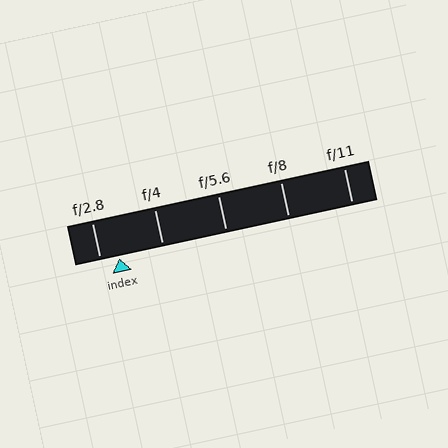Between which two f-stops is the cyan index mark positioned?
The index mark is between f/2.8 and f/4.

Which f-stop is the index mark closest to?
The index mark is closest to f/2.8.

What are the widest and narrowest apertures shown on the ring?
The widest aperture shown is f/2.8 and the narrowest is f/11.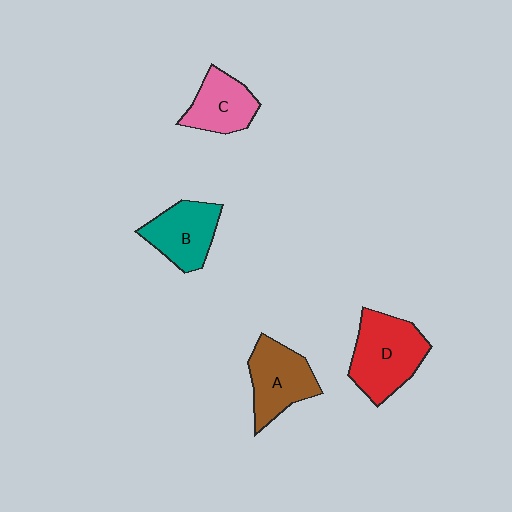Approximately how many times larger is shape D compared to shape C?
Approximately 1.5 times.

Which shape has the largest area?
Shape D (red).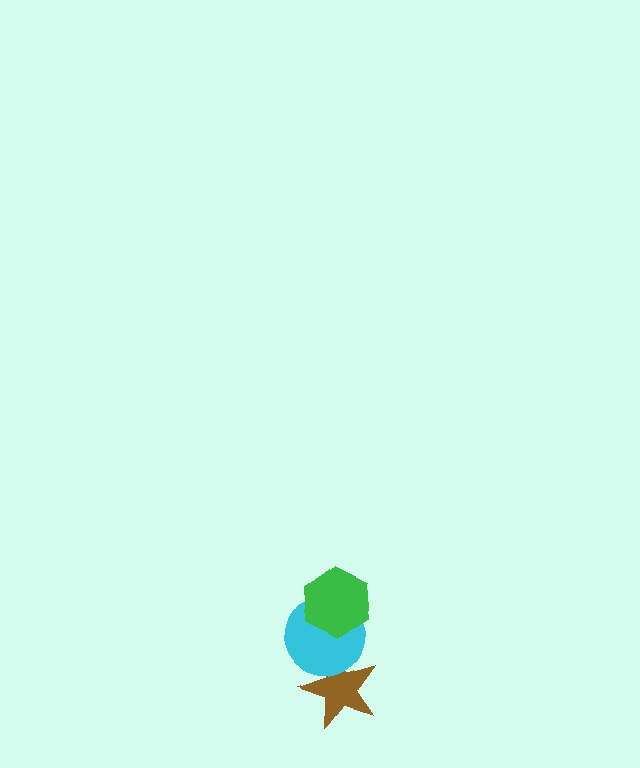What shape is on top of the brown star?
The cyan circle is on top of the brown star.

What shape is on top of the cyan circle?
The green hexagon is on top of the cyan circle.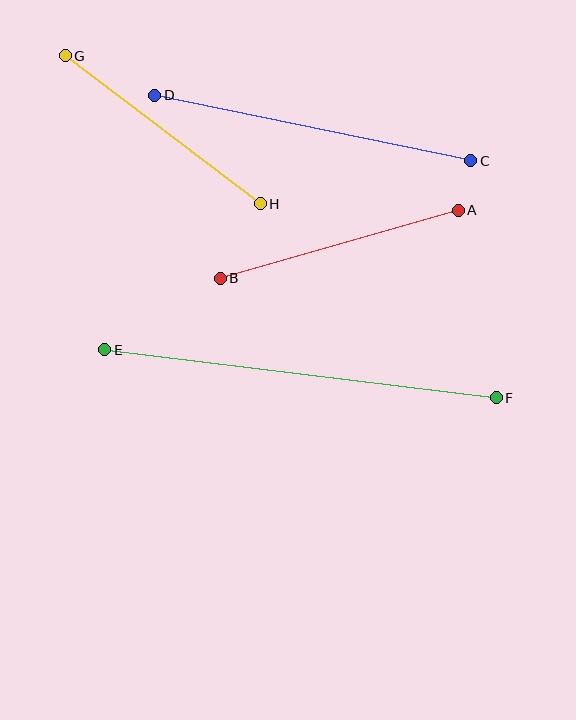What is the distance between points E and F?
The distance is approximately 394 pixels.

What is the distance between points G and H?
The distance is approximately 245 pixels.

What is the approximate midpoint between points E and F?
The midpoint is at approximately (300, 374) pixels.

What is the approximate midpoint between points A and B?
The midpoint is at approximately (339, 244) pixels.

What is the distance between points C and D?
The distance is approximately 323 pixels.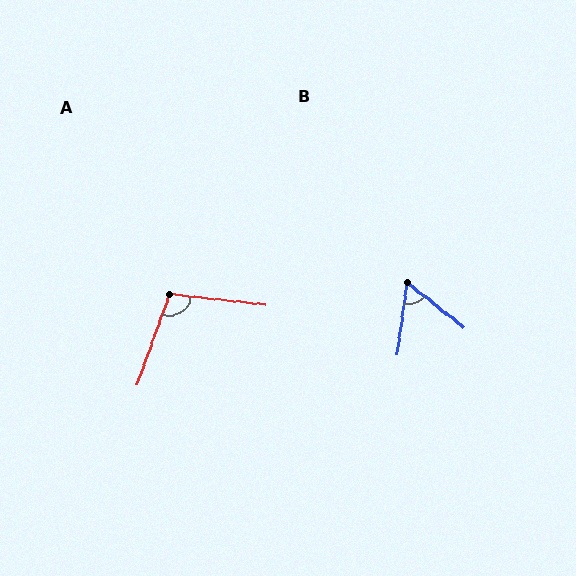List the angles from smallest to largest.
B (59°), A (103°).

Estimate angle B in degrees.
Approximately 59 degrees.